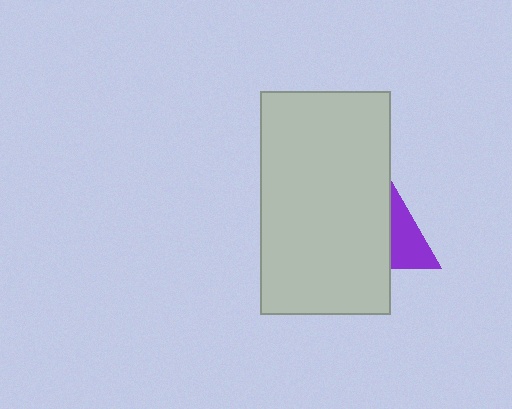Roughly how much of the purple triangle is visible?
A small part of it is visible (roughly 43%).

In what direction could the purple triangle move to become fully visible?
The purple triangle could move right. That would shift it out from behind the light gray rectangle entirely.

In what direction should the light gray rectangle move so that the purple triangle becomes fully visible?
The light gray rectangle should move left. That is the shortest direction to clear the overlap and leave the purple triangle fully visible.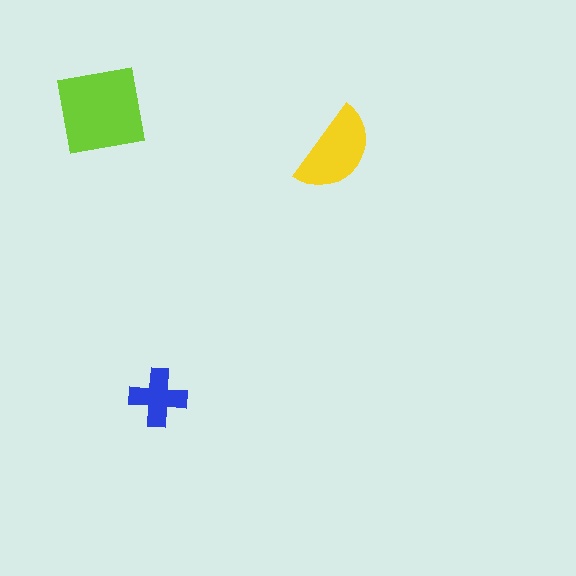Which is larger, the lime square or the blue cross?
The lime square.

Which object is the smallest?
The blue cross.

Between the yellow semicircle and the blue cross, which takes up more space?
The yellow semicircle.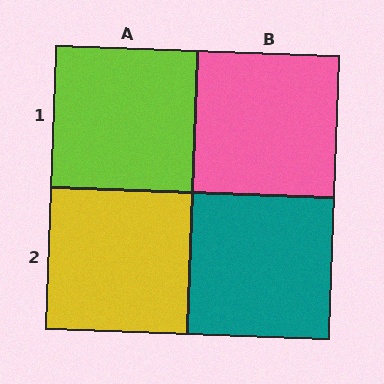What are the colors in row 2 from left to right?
Yellow, teal.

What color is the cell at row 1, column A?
Lime.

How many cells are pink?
1 cell is pink.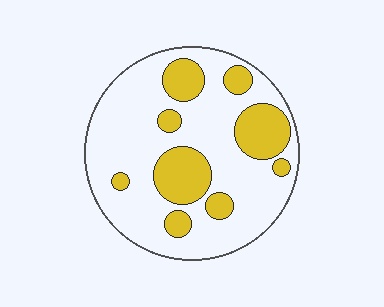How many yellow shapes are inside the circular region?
9.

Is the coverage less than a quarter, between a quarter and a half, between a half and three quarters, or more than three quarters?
Between a quarter and a half.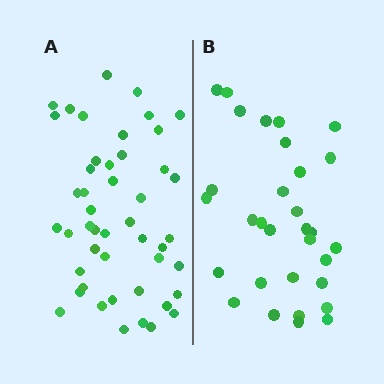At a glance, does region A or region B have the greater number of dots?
Region A (the left region) has more dots.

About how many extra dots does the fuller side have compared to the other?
Region A has approximately 15 more dots than region B.